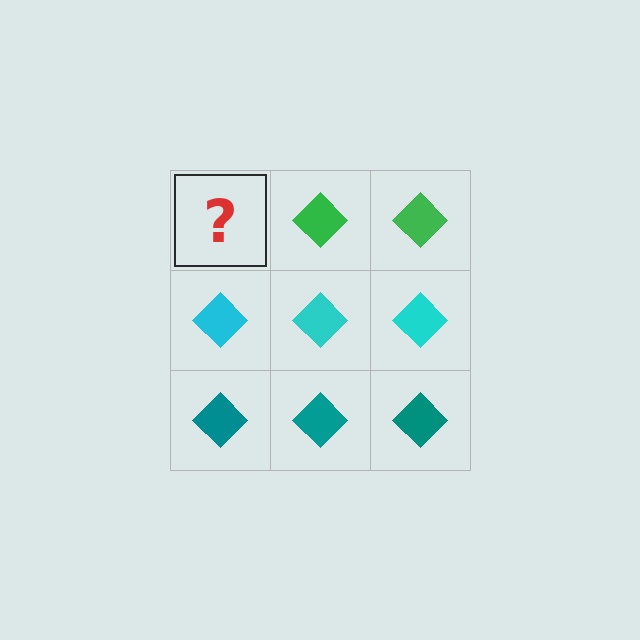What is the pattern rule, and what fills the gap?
The rule is that each row has a consistent color. The gap should be filled with a green diamond.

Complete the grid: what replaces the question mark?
The question mark should be replaced with a green diamond.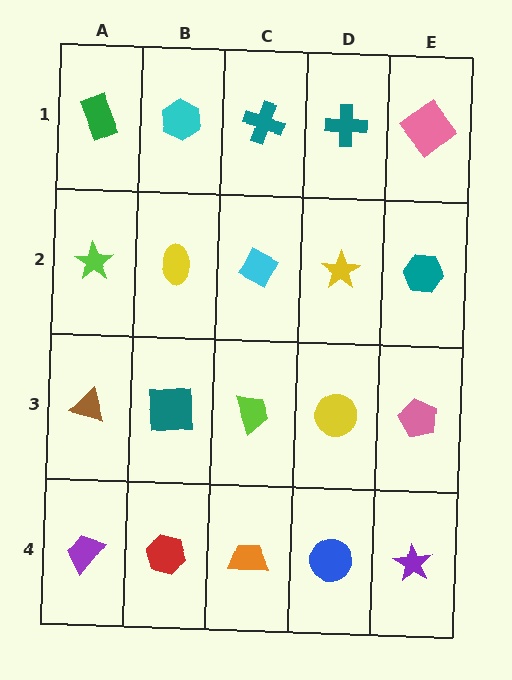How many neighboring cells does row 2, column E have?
3.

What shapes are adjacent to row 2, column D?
A teal cross (row 1, column D), a yellow circle (row 3, column D), a cyan diamond (row 2, column C), a teal hexagon (row 2, column E).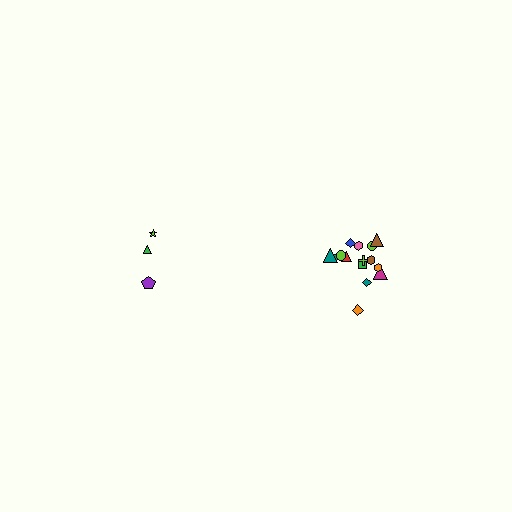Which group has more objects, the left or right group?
The right group.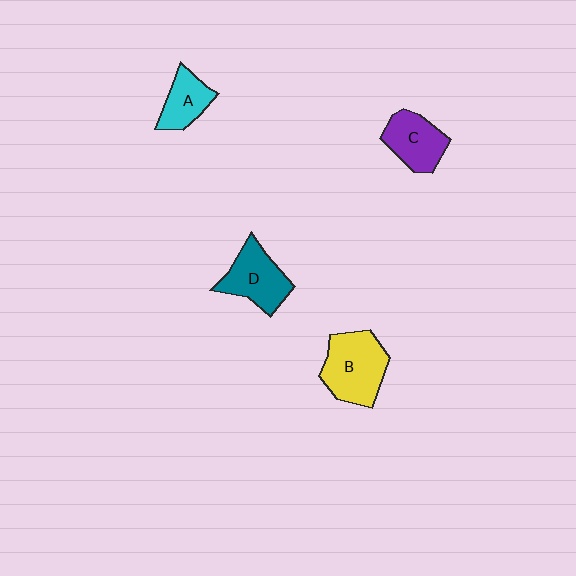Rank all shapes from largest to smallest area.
From largest to smallest: B (yellow), D (teal), C (purple), A (cyan).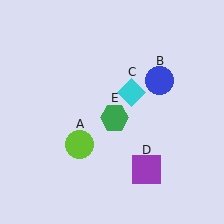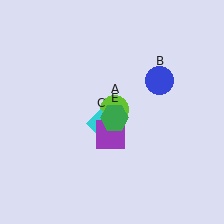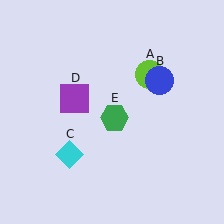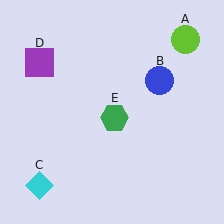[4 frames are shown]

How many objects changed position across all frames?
3 objects changed position: lime circle (object A), cyan diamond (object C), purple square (object D).